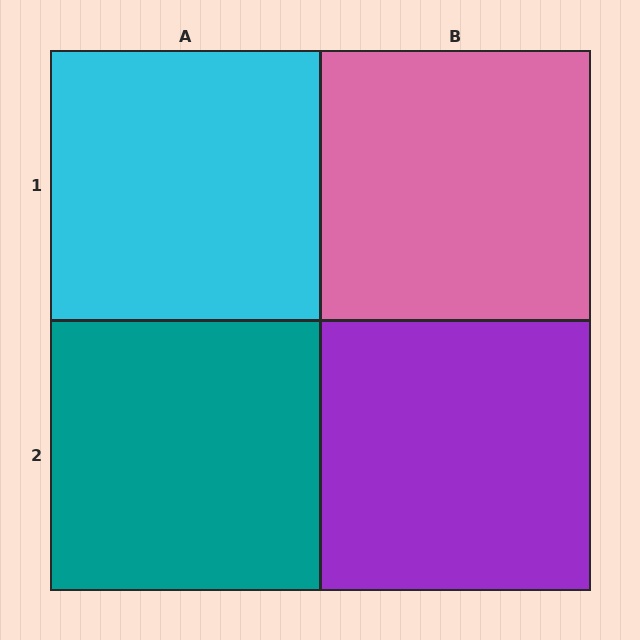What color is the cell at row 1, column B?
Pink.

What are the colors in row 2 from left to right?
Teal, purple.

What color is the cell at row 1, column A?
Cyan.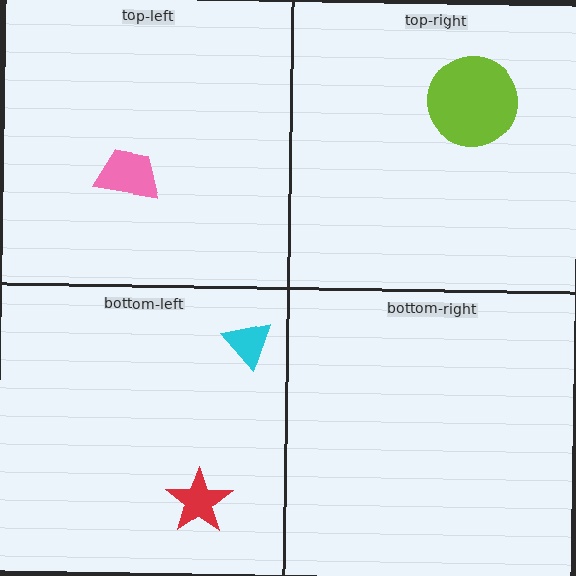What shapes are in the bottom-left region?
The cyan triangle, the red star.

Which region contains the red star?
The bottom-left region.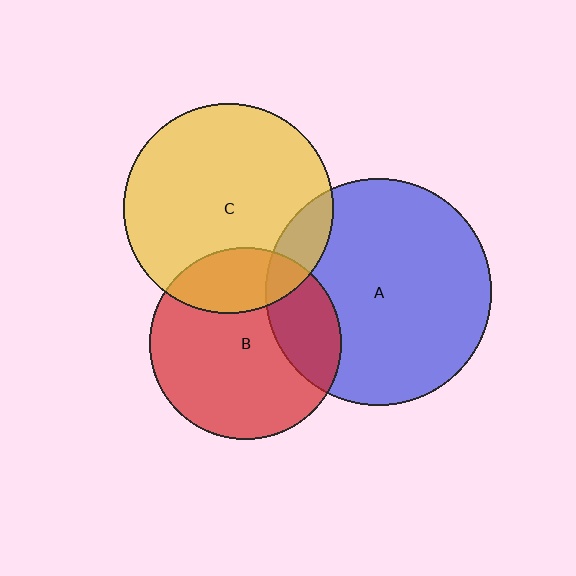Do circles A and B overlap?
Yes.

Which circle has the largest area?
Circle A (blue).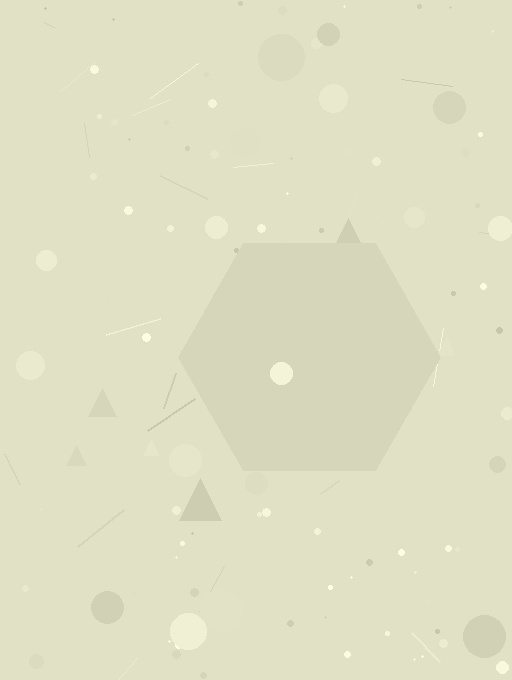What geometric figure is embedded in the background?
A hexagon is embedded in the background.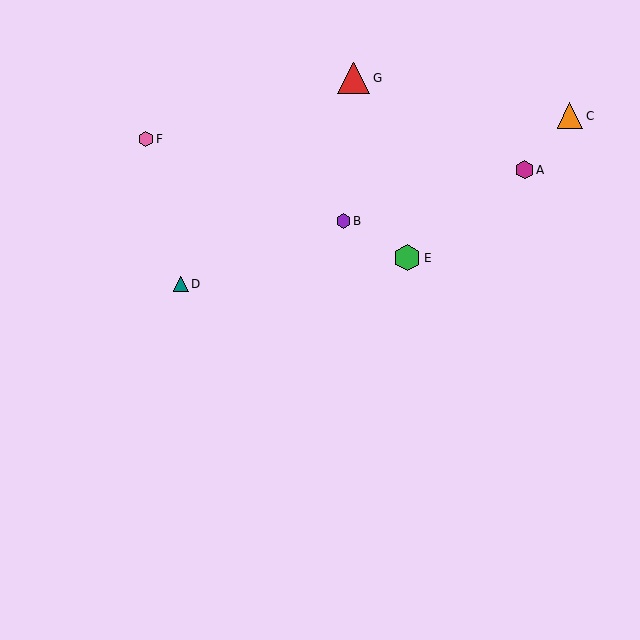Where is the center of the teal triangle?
The center of the teal triangle is at (181, 284).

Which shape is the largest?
The red triangle (labeled G) is the largest.